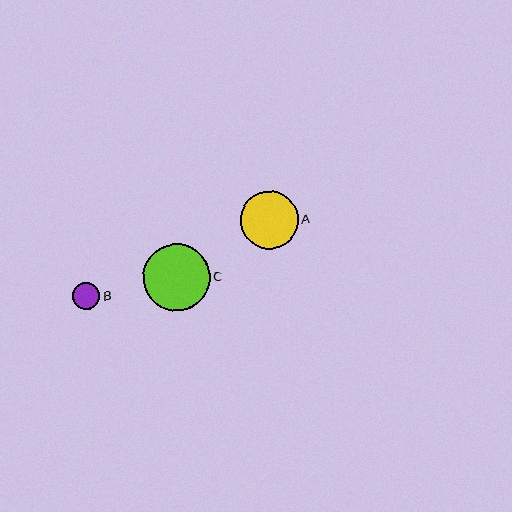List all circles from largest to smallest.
From largest to smallest: C, A, B.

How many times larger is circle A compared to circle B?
Circle A is approximately 2.1 times the size of circle B.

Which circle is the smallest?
Circle B is the smallest with a size of approximately 27 pixels.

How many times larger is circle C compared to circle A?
Circle C is approximately 1.2 times the size of circle A.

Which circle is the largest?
Circle C is the largest with a size of approximately 67 pixels.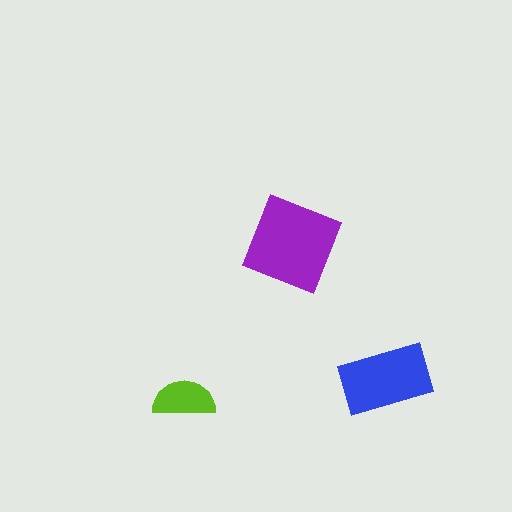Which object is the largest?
The purple diamond.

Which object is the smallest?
The lime semicircle.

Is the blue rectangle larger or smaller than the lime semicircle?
Larger.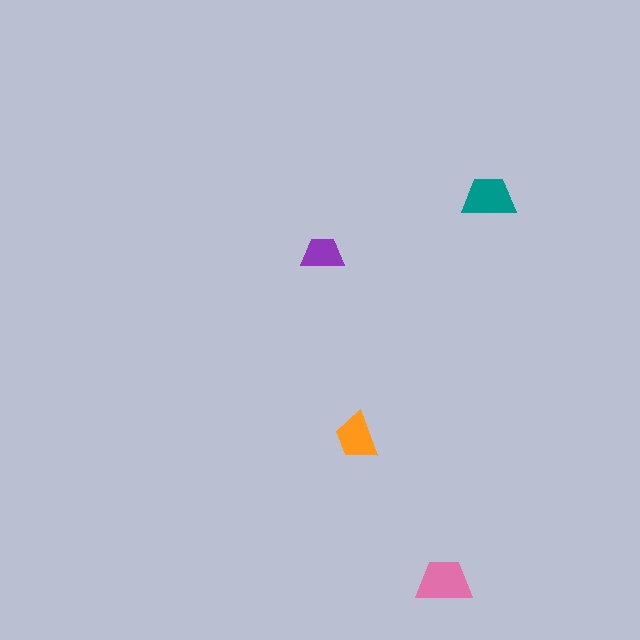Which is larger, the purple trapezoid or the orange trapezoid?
The orange one.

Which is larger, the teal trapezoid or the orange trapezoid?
The teal one.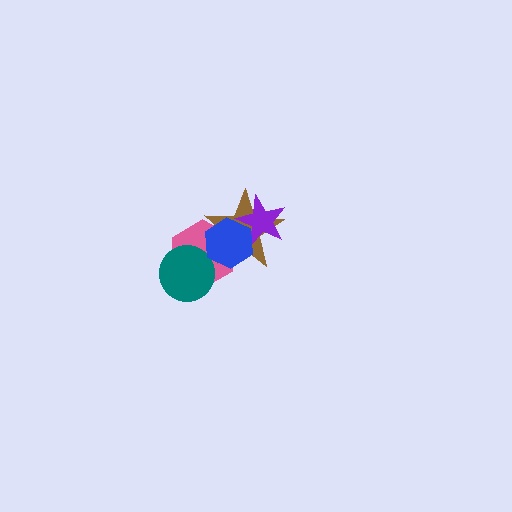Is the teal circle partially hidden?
No, no other shape covers it.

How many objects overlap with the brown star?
3 objects overlap with the brown star.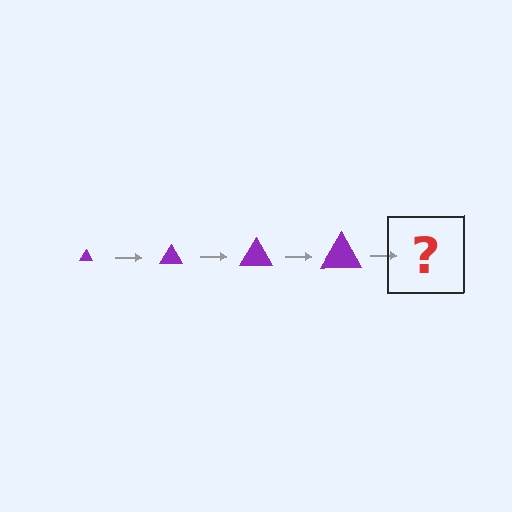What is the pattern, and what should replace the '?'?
The pattern is that the triangle gets progressively larger each step. The '?' should be a purple triangle, larger than the previous one.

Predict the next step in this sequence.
The next step is a purple triangle, larger than the previous one.